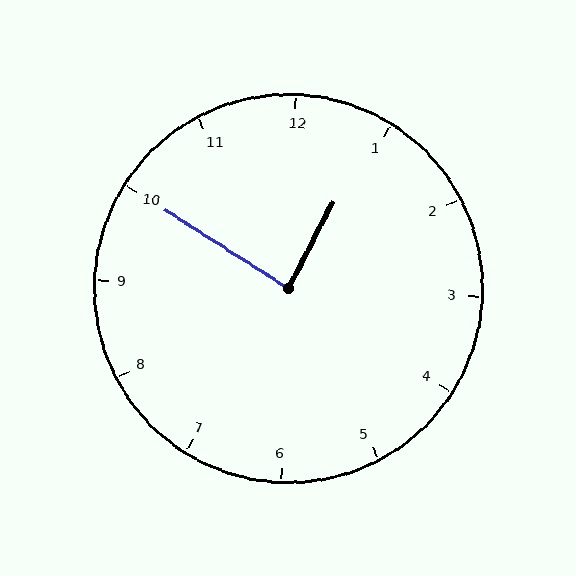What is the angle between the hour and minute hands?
Approximately 85 degrees.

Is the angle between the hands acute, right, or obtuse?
It is right.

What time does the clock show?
12:50.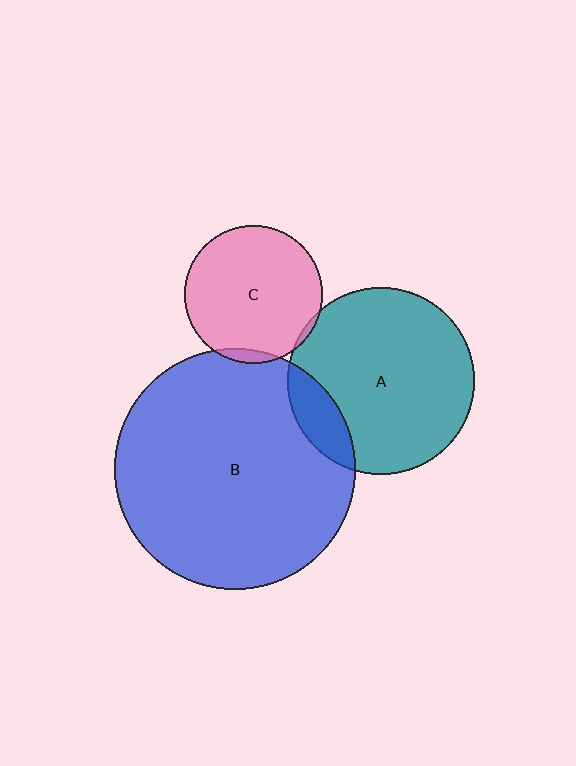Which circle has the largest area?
Circle B (blue).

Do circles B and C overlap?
Yes.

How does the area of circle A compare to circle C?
Approximately 1.8 times.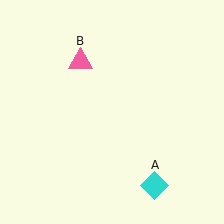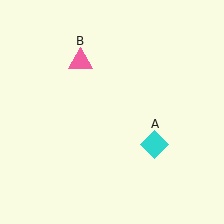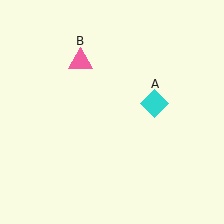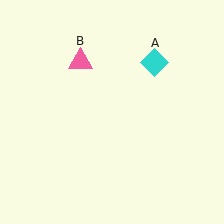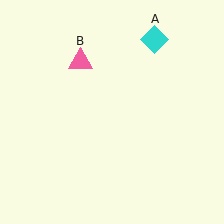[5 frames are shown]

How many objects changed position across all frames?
1 object changed position: cyan diamond (object A).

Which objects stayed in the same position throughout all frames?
Pink triangle (object B) remained stationary.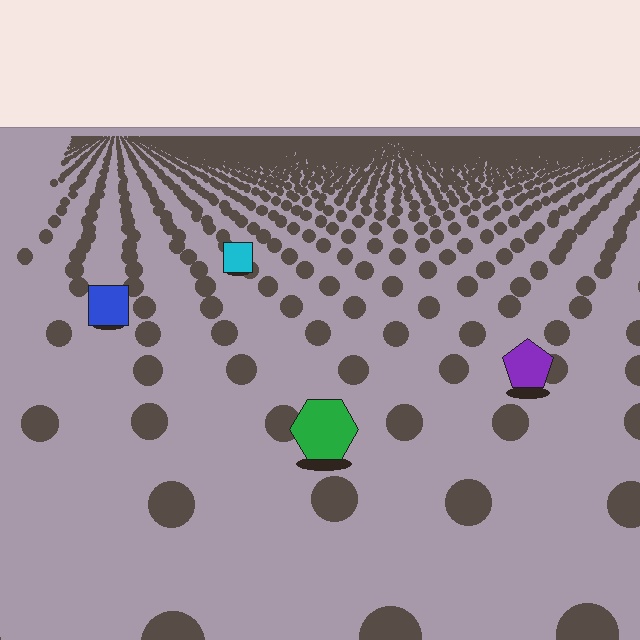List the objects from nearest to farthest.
From nearest to farthest: the green hexagon, the purple pentagon, the blue square, the cyan square.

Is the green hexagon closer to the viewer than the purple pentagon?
Yes. The green hexagon is closer — you can tell from the texture gradient: the ground texture is coarser near it.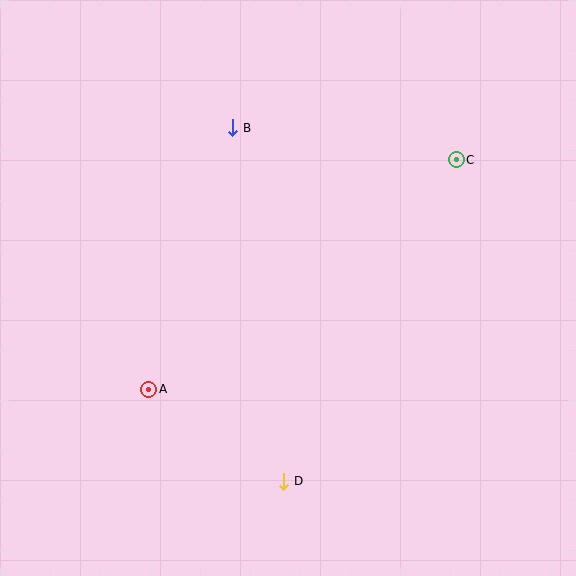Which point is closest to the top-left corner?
Point B is closest to the top-left corner.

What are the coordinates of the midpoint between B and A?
The midpoint between B and A is at (191, 258).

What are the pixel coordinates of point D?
Point D is at (284, 481).